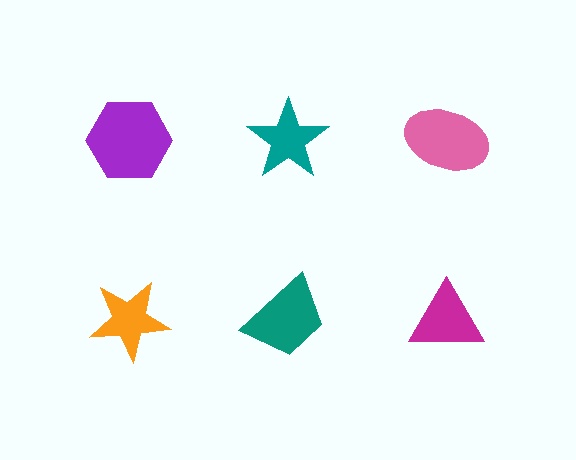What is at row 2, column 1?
An orange star.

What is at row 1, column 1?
A purple hexagon.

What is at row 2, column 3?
A magenta triangle.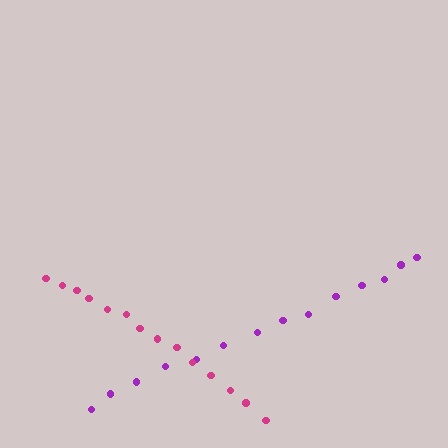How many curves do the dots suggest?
There are 2 distinct paths.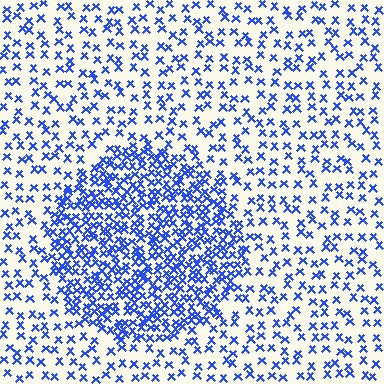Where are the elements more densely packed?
The elements are more densely packed inside the circle boundary.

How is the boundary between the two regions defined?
The boundary is defined by a change in element density (approximately 2.5x ratio). All elements are the same color, size, and shape.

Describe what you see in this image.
The image contains small blue elements arranged at two different densities. A circle-shaped region is visible where the elements are more densely packed than the surrounding area.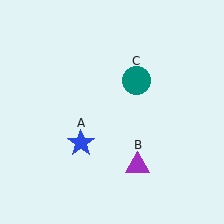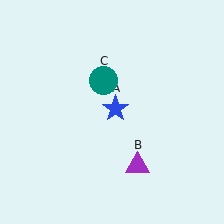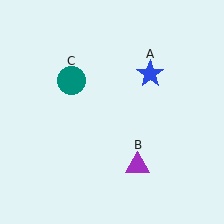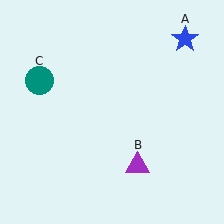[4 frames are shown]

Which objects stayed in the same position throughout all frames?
Purple triangle (object B) remained stationary.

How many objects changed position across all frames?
2 objects changed position: blue star (object A), teal circle (object C).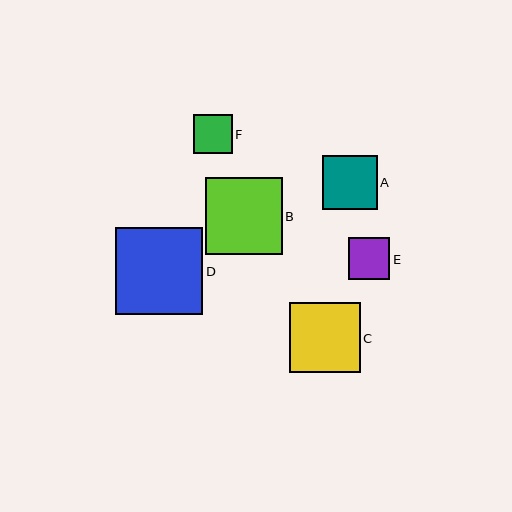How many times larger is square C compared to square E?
Square C is approximately 1.7 times the size of square E.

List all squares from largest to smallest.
From largest to smallest: D, B, C, A, E, F.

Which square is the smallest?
Square F is the smallest with a size of approximately 39 pixels.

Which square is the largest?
Square D is the largest with a size of approximately 87 pixels.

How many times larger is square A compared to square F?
Square A is approximately 1.4 times the size of square F.